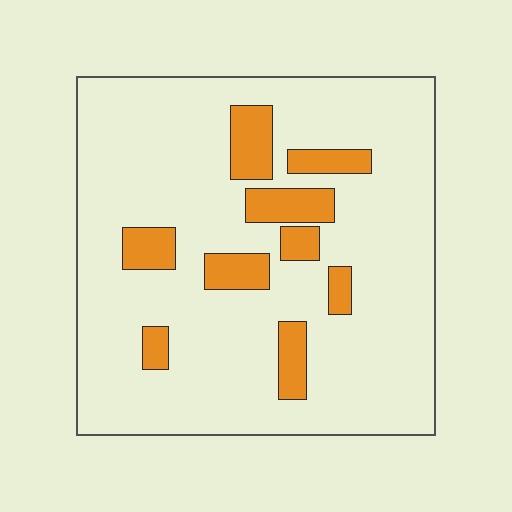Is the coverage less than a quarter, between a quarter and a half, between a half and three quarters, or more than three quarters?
Less than a quarter.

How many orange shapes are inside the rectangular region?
9.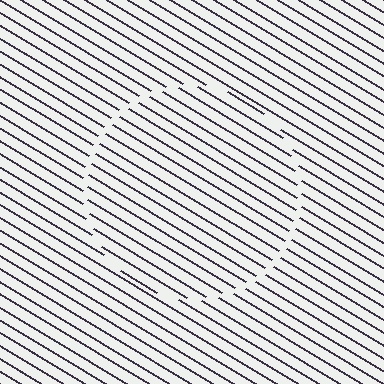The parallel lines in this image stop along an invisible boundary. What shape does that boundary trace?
An illusory circle. The interior of the shape contains the same grating, shifted by half a period — the contour is defined by the phase discontinuity where line-ends from the inner and outer gratings abut.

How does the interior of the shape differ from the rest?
The interior of the shape contains the same grating, shifted by half a period — the contour is defined by the phase discontinuity where line-ends from the inner and outer gratings abut.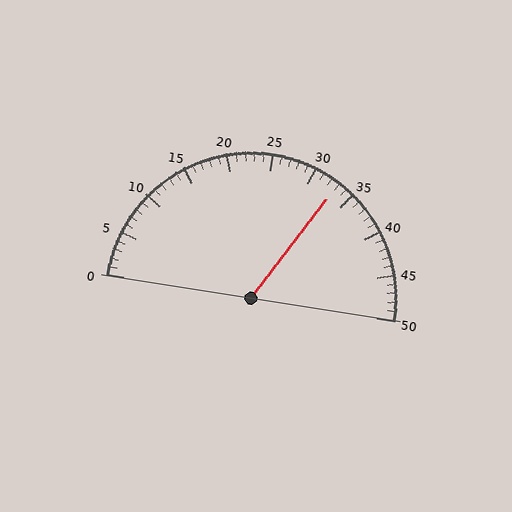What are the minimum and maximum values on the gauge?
The gauge ranges from 0 to 50.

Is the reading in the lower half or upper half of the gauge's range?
The reading is in the upper half of the range (0 to 50).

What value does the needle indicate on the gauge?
The needle indicates approximately 33.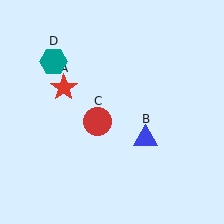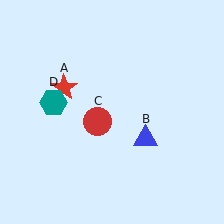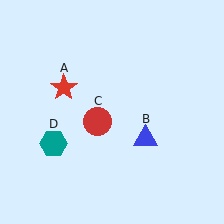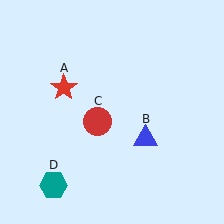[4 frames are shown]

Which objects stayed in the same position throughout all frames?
Red star (object A) and blue triangle (object B) and red circle (object C) remained stationary.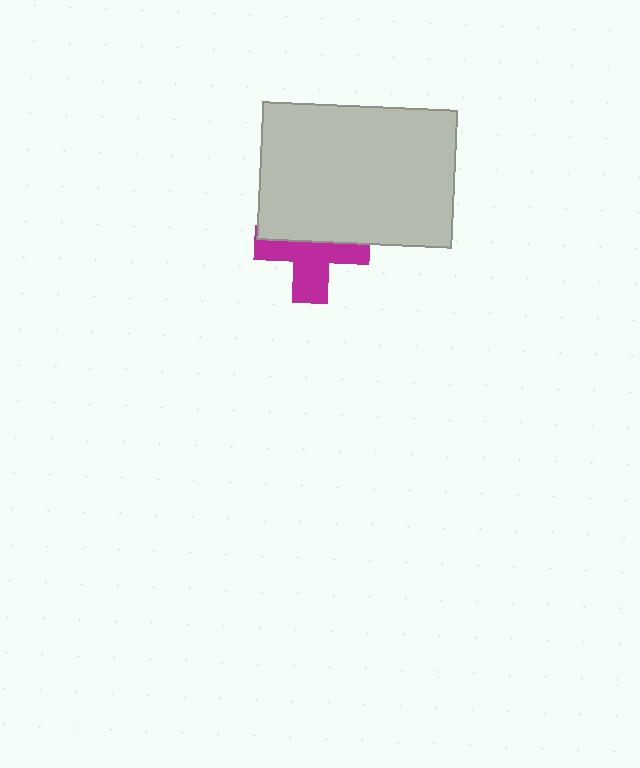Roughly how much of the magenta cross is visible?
About half of it is visible (roughly 54%).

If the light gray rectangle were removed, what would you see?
You would see the complete magenta cross.